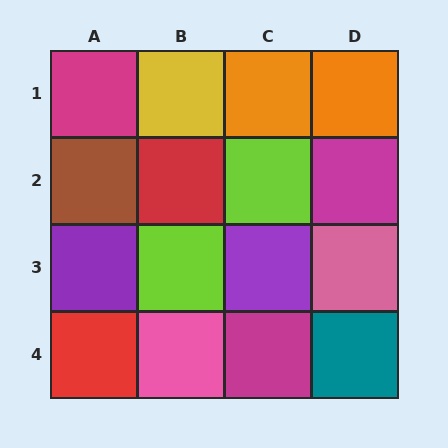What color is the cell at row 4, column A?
Red.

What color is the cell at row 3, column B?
Lime.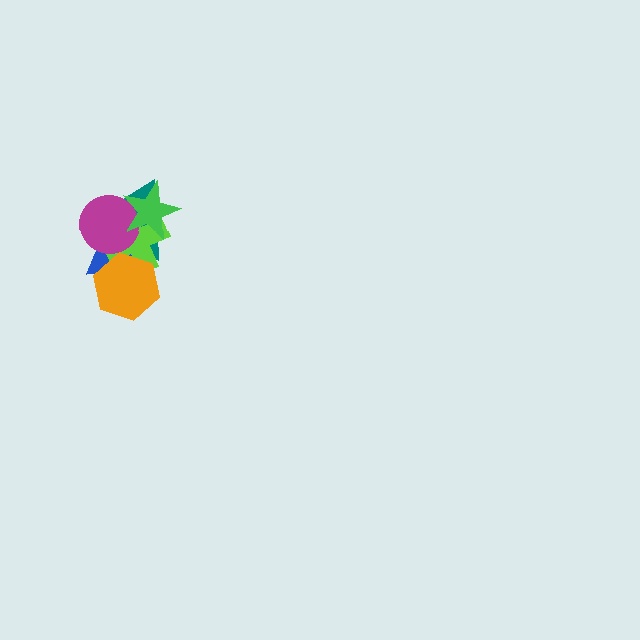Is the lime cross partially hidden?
Yes, it is partially covered by another shape.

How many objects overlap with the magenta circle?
4 objects overlap with the magenta circle.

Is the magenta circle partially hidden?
Yes, it is partially covered by another shape.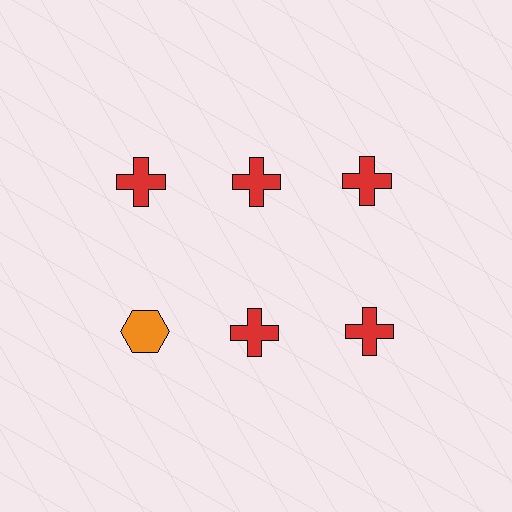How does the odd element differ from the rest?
It differs in both color (orange instead of red) and shape (hexagon instead of cross).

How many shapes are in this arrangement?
There are 6 shapes arranged in a grid pattern.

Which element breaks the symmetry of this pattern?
The orange hexagon in the second row, leftmost column breaks the symmetry. All other shapes are red crosses.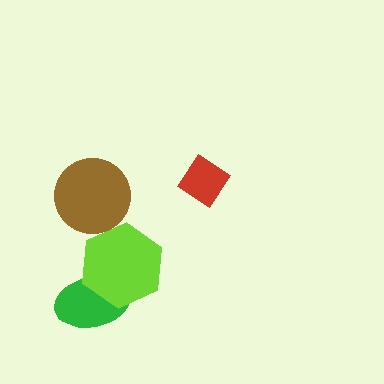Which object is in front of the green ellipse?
The lime hexagon is in front of the green ellipse.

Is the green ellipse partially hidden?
Yes, it is partially covered by another shape.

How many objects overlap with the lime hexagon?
1 object overlaps with the lime hexagon.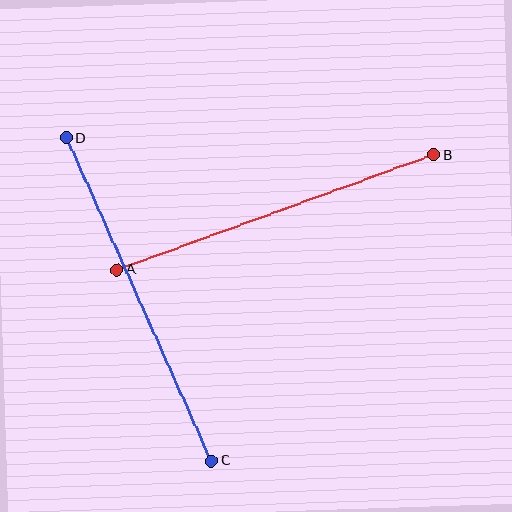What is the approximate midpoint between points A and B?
The midpoint is at approximately (275, 212) pixels.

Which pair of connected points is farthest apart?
Points C and D are farthest apart.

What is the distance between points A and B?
The distance is approximately 337 pixels.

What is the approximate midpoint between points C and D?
The midpoint is at approximately (139, 299) pixels.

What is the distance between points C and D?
The distance is approximately 354 pixels.